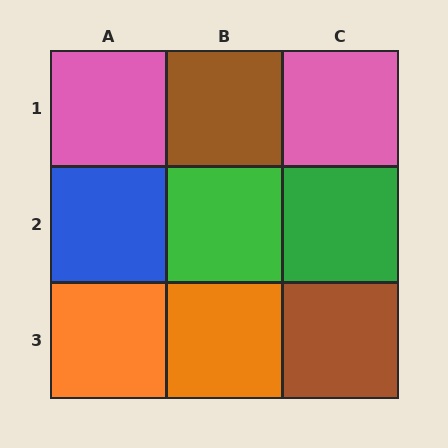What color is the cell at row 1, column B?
Brown.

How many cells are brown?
2 cells are brown.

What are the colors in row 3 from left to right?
Orange, orange, brown.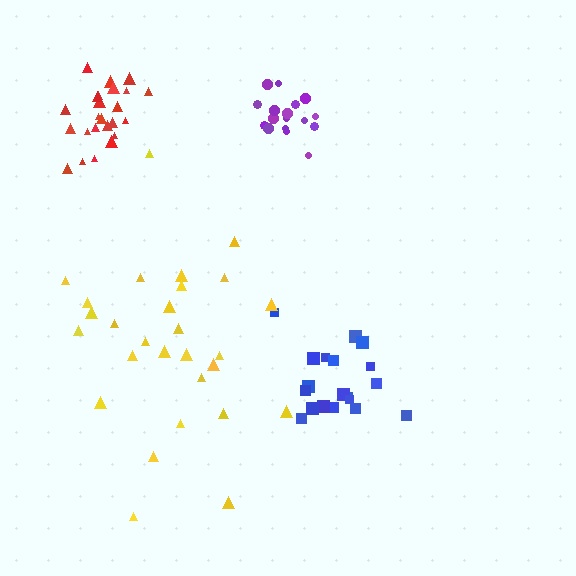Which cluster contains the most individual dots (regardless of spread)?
Yellow (28).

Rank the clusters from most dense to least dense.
purple, red, blue, yellow.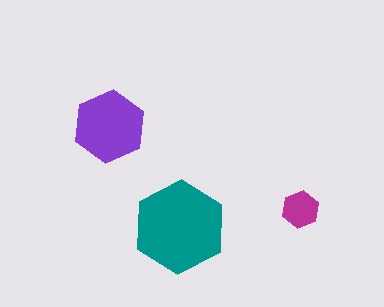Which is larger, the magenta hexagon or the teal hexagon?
The teal one.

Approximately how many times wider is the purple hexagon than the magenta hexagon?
About 2 times wider.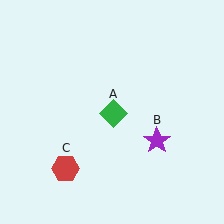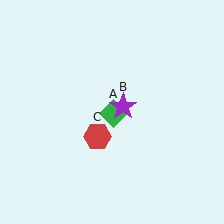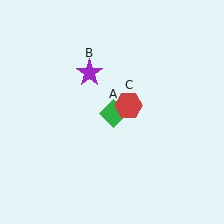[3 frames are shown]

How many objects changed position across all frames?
2 objects changed position: purple star (object B), red hexagon (object C).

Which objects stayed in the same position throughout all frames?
Green diamond (object A) remained stationary.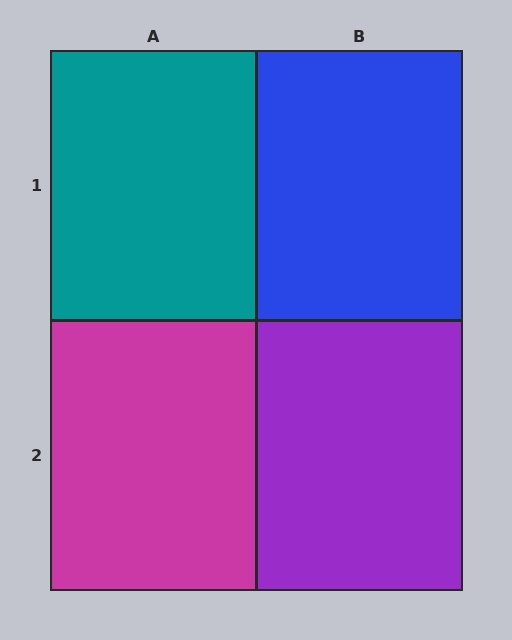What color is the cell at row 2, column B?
Purple.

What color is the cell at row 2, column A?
Magenta.